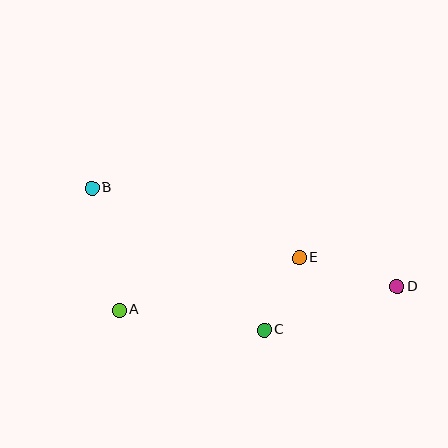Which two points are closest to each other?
Points C and E are closest to each other.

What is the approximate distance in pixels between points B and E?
The distance between B and E is approximately 219 pixels.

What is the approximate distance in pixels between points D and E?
The distance between D and E is approximately 102 pixels.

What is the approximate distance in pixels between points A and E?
The distance between A and E is approximately 188 pixels.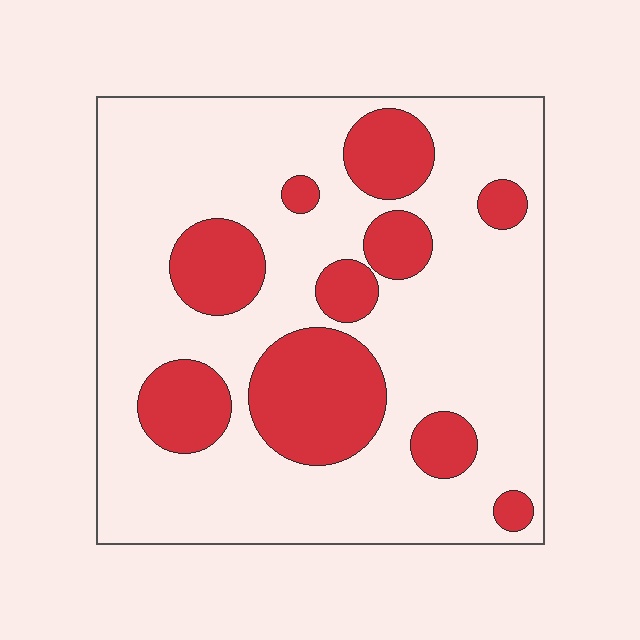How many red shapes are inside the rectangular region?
10.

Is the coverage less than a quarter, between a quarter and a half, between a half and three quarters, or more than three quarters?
Between a quarter and a half.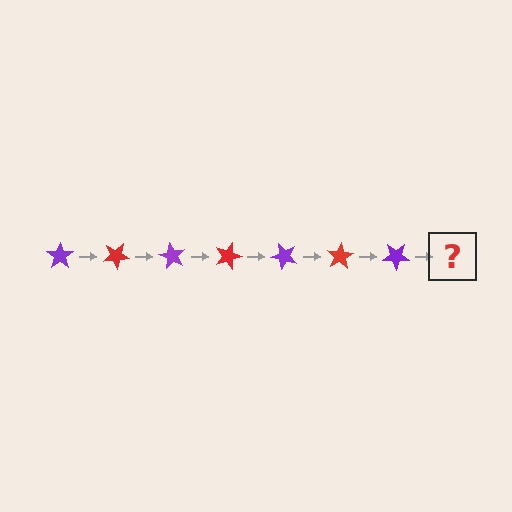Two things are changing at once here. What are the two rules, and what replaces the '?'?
The two rules are that it rotates 30 degrees each step and the color cycles through purple and red. The '?' should be a red star, rotated 210 degrees from the start.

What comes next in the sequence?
The next element should be a red star, rotated 210 degrees from the start.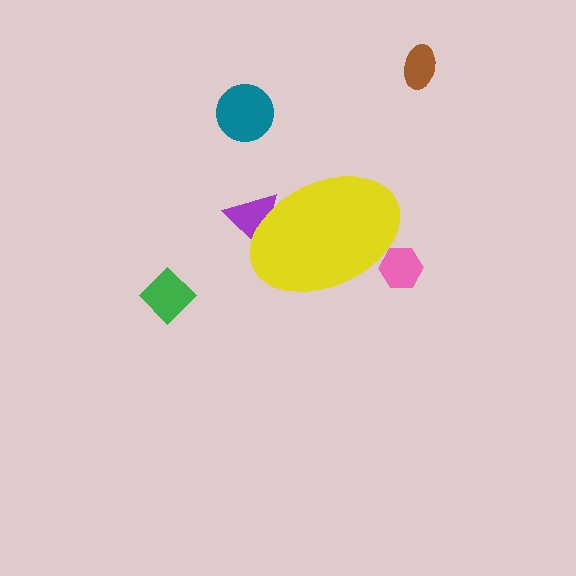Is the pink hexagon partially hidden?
Yes, the pink hexagon is partially hidden behind the yellow ellipse.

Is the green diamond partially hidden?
No, the green diamond is fully visible.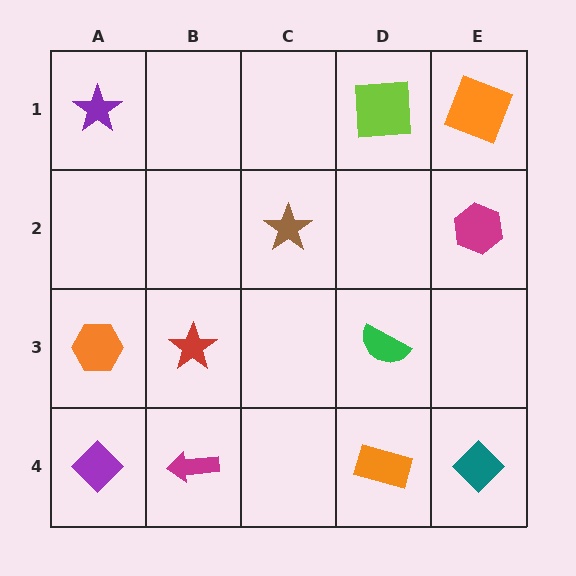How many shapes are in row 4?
4 shapes.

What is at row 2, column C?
A brown star.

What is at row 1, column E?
An orange square.